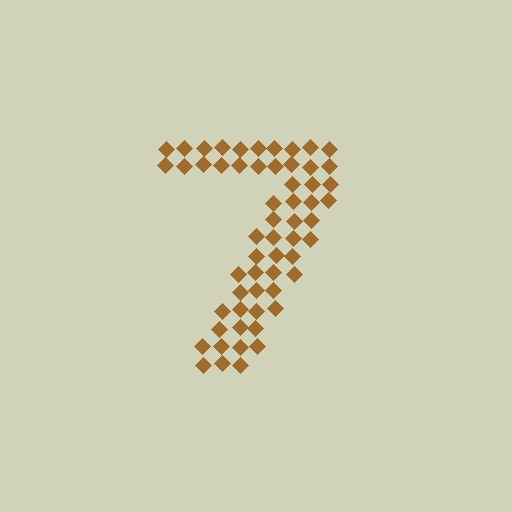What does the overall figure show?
The overall figure shows the digit 7.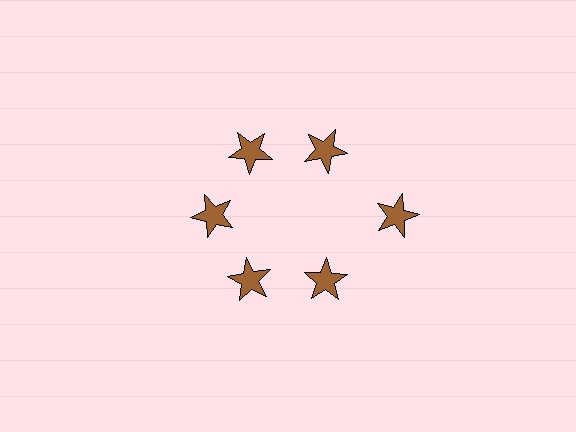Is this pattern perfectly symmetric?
No. The 6 brown stars are arranged in a ring, but one element near the 3 o'clock position is pushed outward from the center, breaking the 6-fold rotational symmetry.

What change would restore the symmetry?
The symmetry would be restored by moving it inward, back onto the ring so that all 6 stars sit at equal angles and equal distance from the center.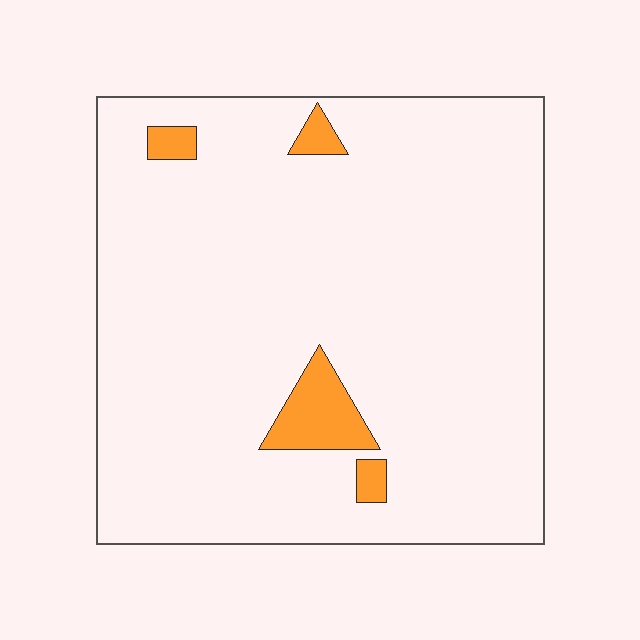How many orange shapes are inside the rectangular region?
4.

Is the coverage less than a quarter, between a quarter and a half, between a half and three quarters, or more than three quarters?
Less than a quarter.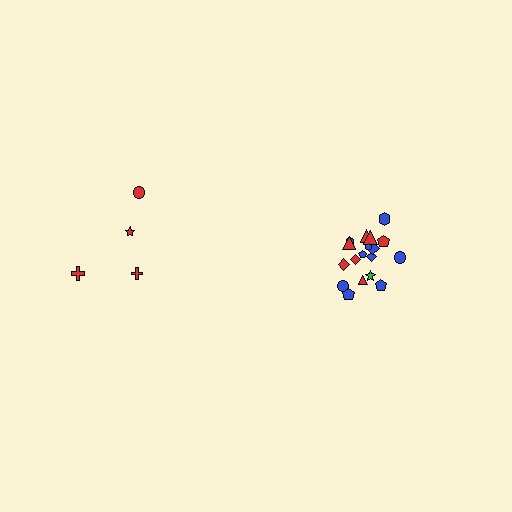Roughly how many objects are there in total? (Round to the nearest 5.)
Roughly 20 objects in total.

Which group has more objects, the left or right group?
The right group.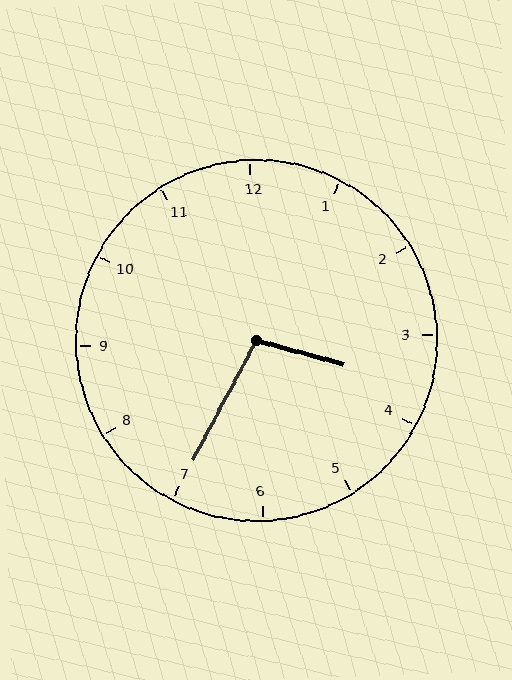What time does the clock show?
3:35.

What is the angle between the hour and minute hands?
Approximately 102 degrees.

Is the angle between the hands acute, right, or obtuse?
It is obtuse.